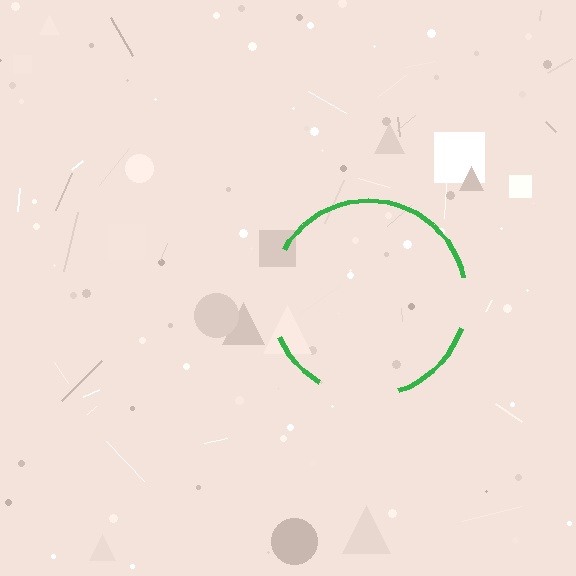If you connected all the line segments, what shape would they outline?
They would outline a circle.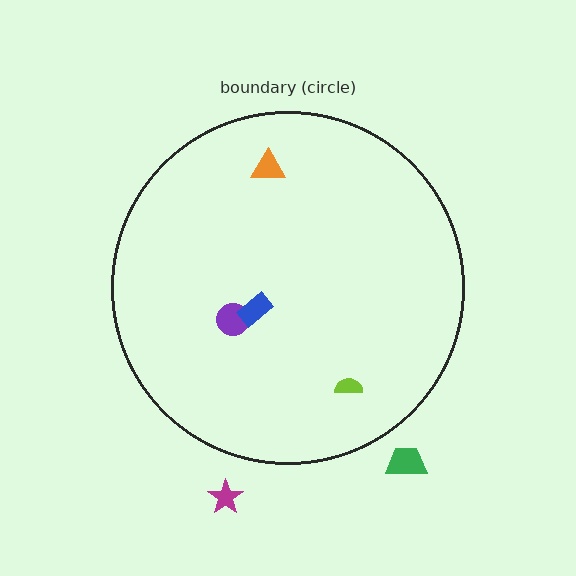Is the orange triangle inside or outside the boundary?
Inside.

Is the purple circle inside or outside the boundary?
Inside.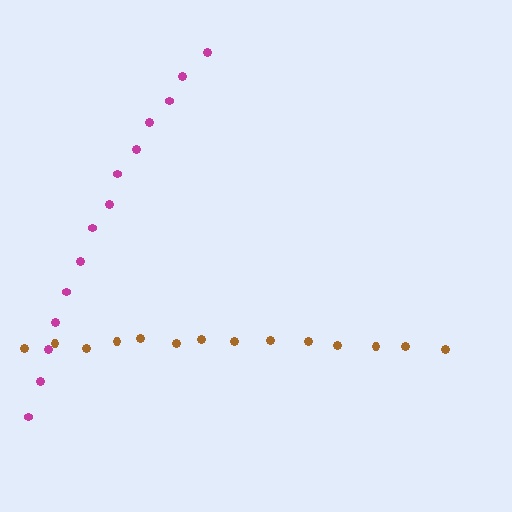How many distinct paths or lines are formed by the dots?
There are 2 distinct paths.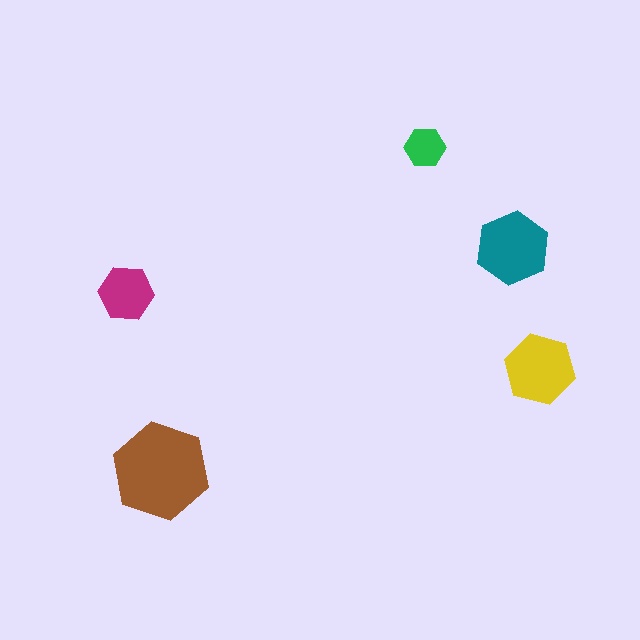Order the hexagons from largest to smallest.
the brown one, the teal one, the yellow one, the magenta one, the green one.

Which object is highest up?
The green hexagon is topmost.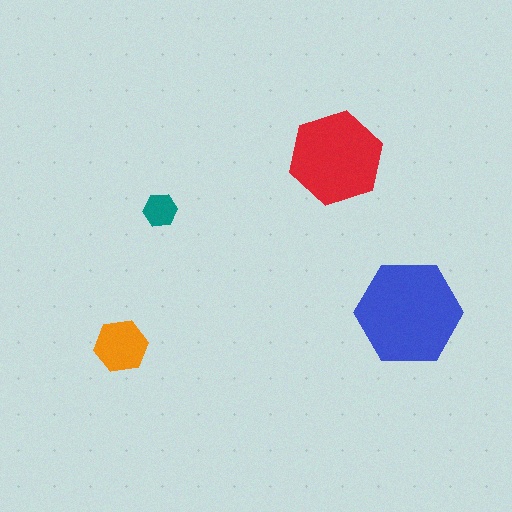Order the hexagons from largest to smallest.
the blue one, the red one, the orange one, the teal one.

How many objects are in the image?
There are 4 objects in the image.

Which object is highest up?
The red hexagon is topmost.